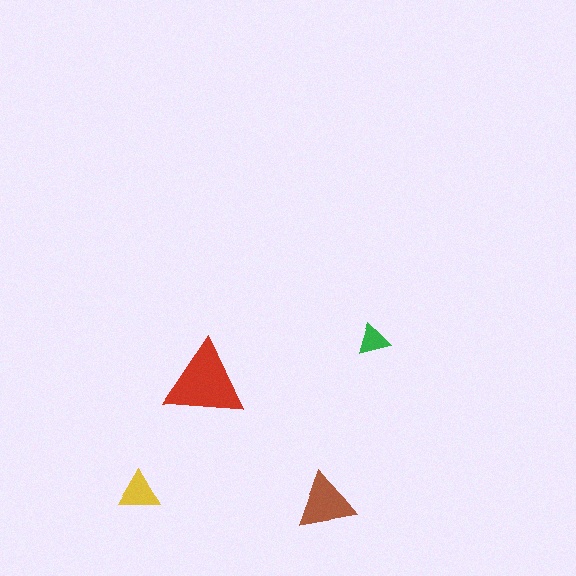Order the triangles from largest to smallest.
the red one, the brown one, the yellow one, the green one.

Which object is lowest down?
The brown triangle is bottommost.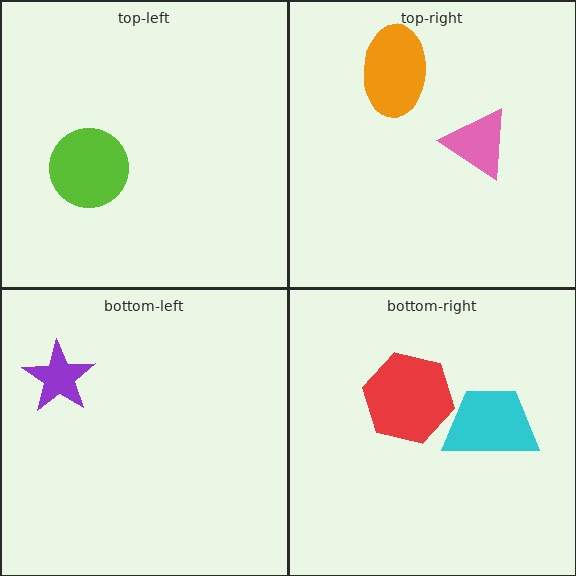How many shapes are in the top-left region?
1.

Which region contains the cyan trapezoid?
The bottom-right region.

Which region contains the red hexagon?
The bottom-right region.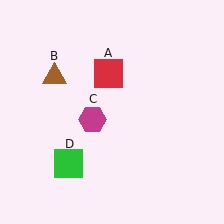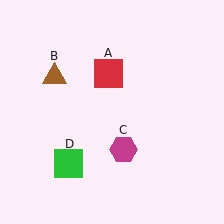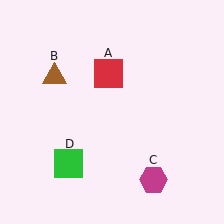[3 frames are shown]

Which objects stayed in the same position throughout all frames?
Red square (object A) and brown triangle (object B) and green square (object D) remained stationary.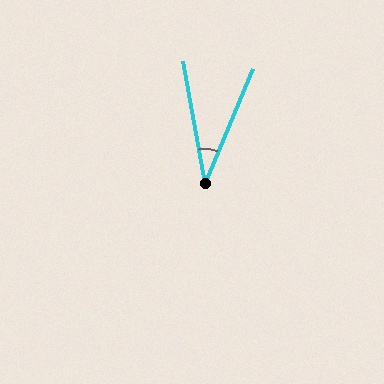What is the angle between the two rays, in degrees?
Approximately 33 degrees.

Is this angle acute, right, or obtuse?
It is acute.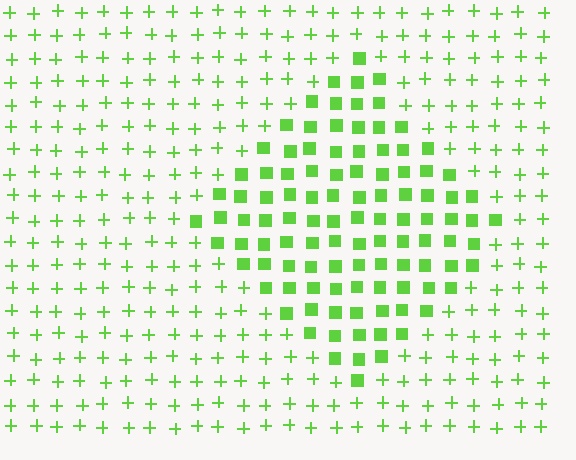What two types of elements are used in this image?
The image uses squares inside the diamond region and plus signs outside it.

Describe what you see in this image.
The image is filled with small lime elements arranged in a uniform grid. A diamond-shaped region contains squares, while the surrounding area contains plus signs. The boundary is defined purely by the change in element shape.